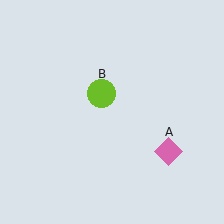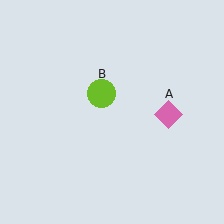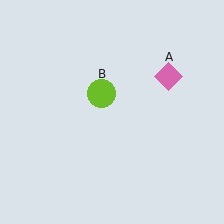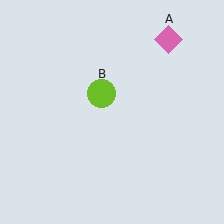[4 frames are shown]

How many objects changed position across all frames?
1 object changed position: pink diamond (object A).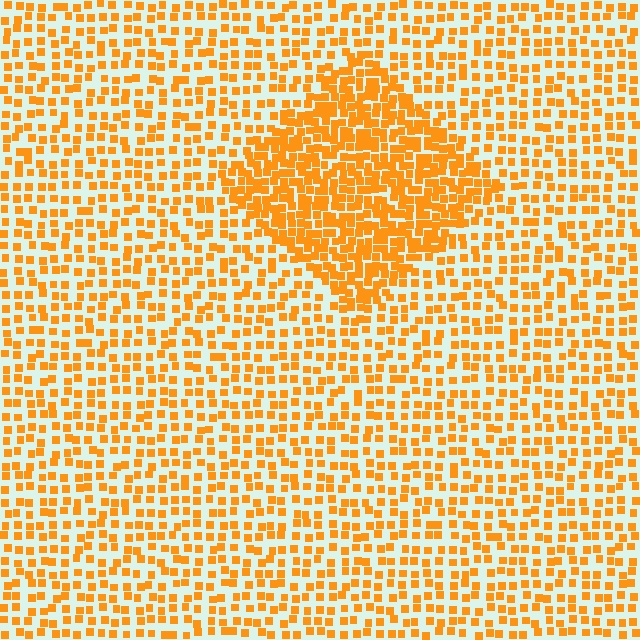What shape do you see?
I see a diamond.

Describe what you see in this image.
The image contains small orange elements arranged at two different densities. A diamond-shaped region is visible where the elements are more densely packed than the surrounding area.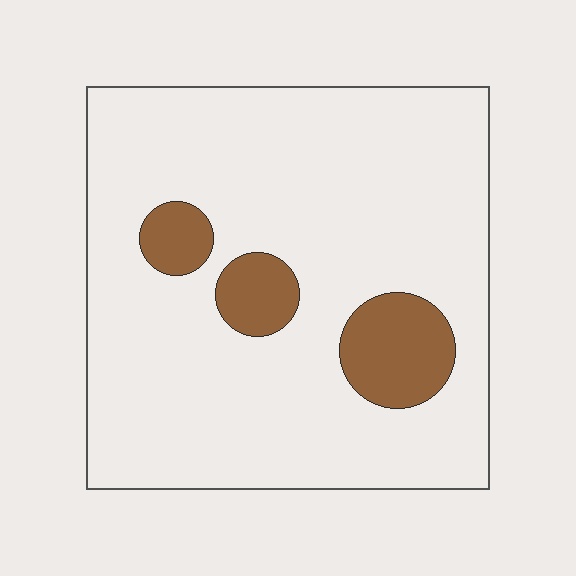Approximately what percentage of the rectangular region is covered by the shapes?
Approximately 15%.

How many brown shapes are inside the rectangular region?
3.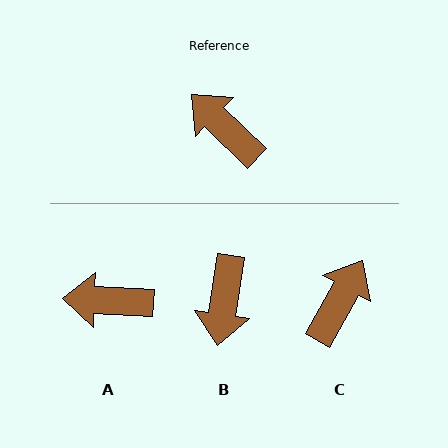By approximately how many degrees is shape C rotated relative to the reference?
Approximately 75 degrees clockwise.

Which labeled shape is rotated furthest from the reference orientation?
B, about 126 degrees away.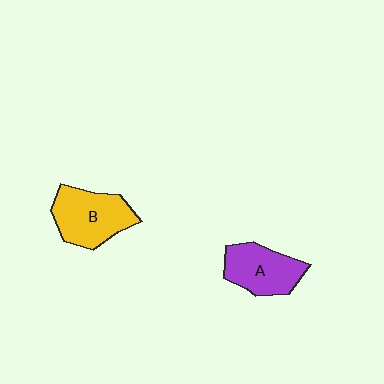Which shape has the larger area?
Shape B (yellow).